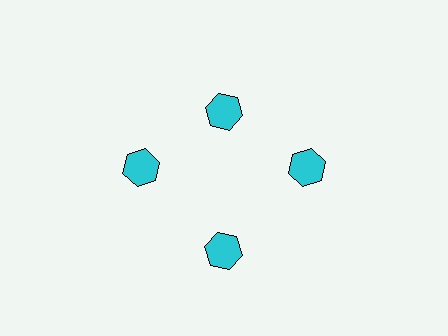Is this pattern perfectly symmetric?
No. The 4 cyan hexagons are arranged in a ring, but one element near the 12 o'clock position is pulled inward toward the center, breaking the 4-fold rotational symmetry.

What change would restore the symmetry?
The symmetry would be restored by moving it outward, back onto the ring so that all 4 hexagons sit at equal angles and equal distance from the center.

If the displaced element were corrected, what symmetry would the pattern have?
It would have 4-fold rotational symmetry — the pattern would map onto itself every 90 degrees.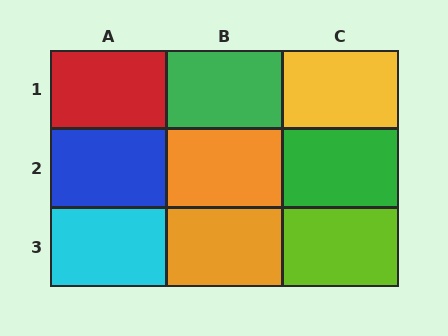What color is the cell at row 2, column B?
Orange.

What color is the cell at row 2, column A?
Blue.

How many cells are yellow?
1 cell is yellow.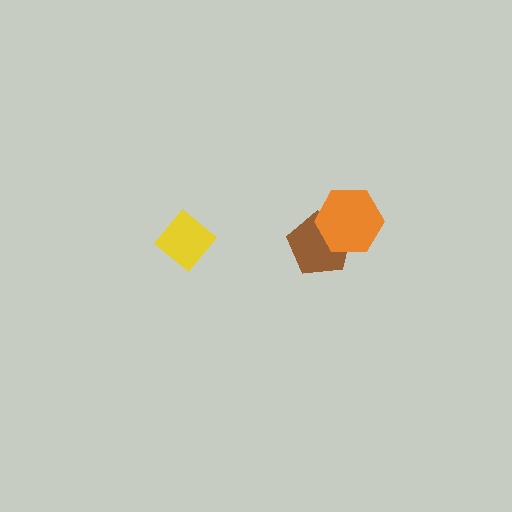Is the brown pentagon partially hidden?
Yes, it is partially covered by another shape.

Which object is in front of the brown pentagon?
The orange hexagon is in front of the brown pentagon.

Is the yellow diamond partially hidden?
No, no other shape covers it.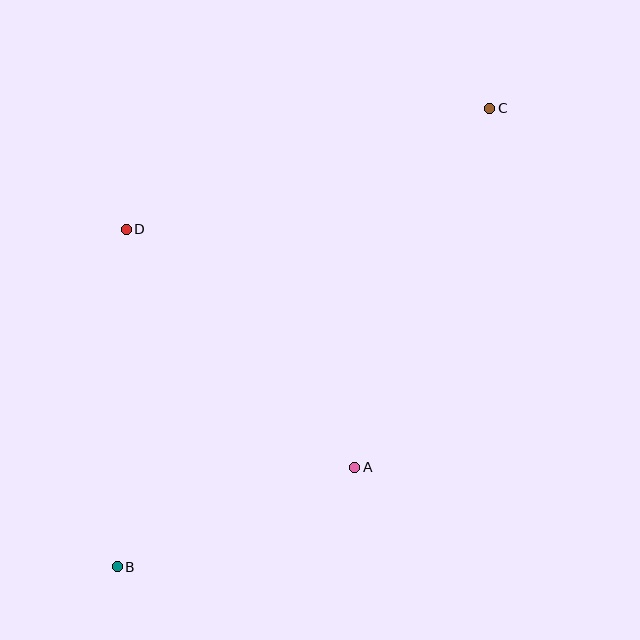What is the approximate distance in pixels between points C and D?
The distance between C and D is approximately 383 pixels.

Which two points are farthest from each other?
Points B and C are farthest from each other.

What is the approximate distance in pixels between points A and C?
The distance between A and C is approximately 384 pixels.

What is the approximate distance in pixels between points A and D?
The distance between A and D is approximately 330 pixels.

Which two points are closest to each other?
Points A and B are closest to each other.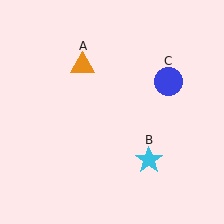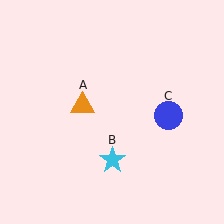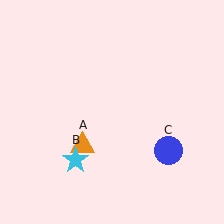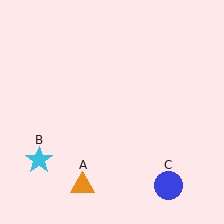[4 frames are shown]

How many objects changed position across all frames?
3 objects changed position: orange triangle (object A), cyan star (object B), blue circle (object C).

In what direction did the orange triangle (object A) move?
The orange triangle (object A) moved down.